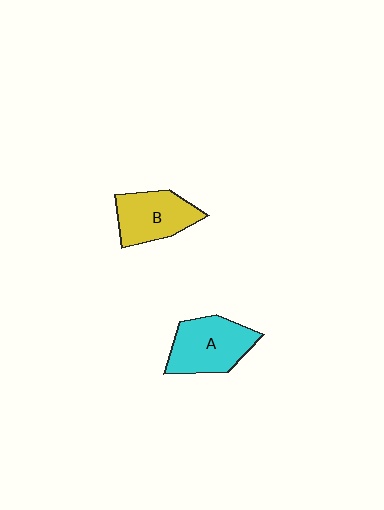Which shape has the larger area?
Shape A (cyan).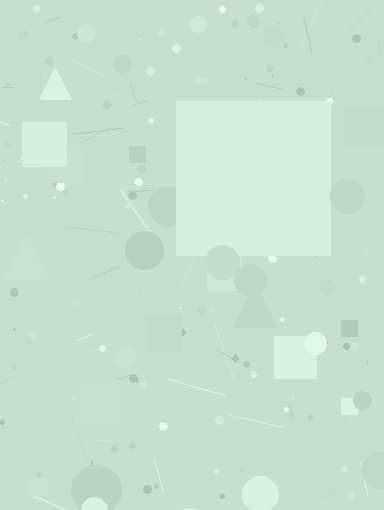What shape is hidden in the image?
A square is hidden in the image.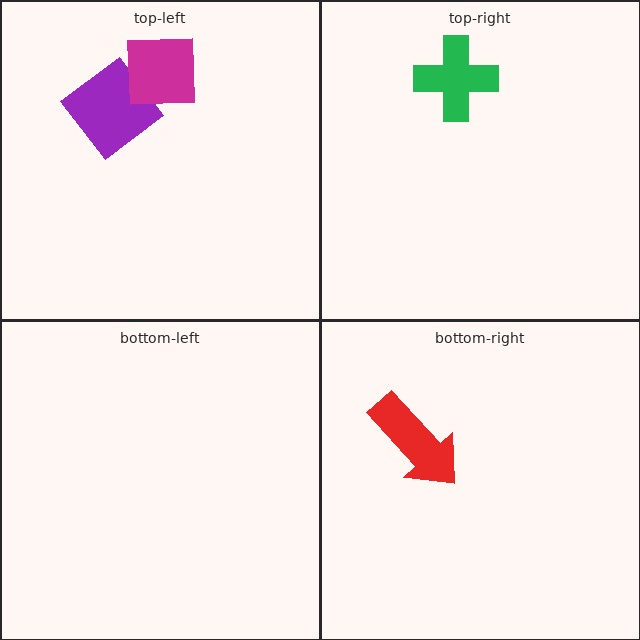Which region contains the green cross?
The top-right region.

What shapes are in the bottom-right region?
The red arrow.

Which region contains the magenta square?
The top-left region.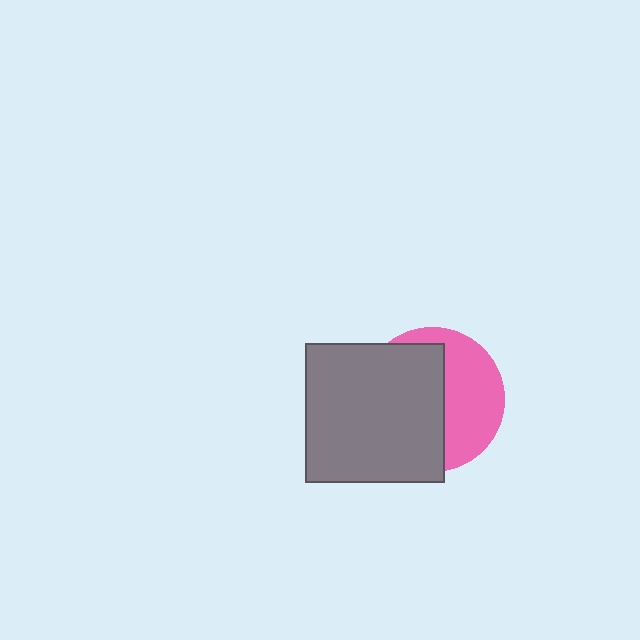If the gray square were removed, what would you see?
You would see the complete pink circle.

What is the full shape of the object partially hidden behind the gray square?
The partially hidden object is a pink circle.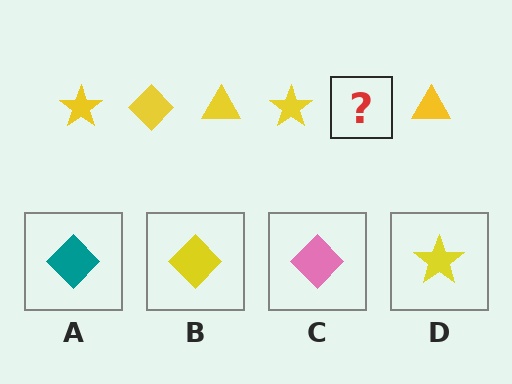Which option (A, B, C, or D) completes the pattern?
B.